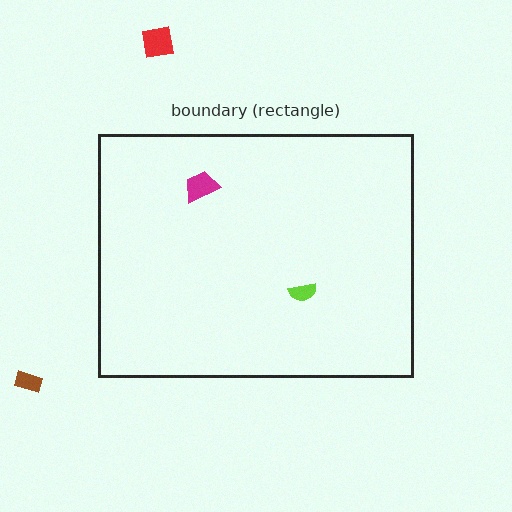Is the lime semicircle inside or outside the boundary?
Inside.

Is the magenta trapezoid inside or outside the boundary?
Inside.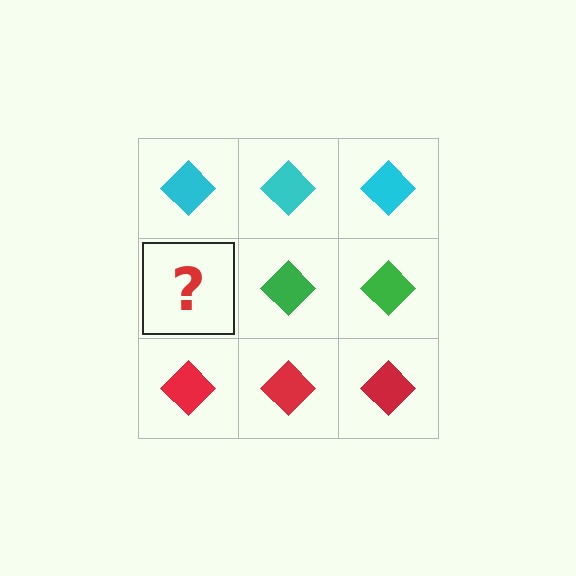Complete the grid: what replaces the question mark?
The question mark should be replaced with a green diamond.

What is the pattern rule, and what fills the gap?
The rule is that each row has a consistent color. The gap should be filled with a green diamond.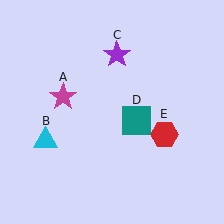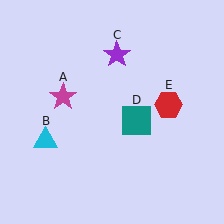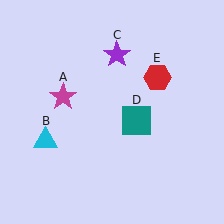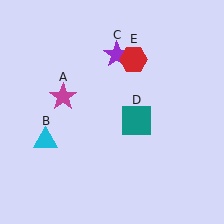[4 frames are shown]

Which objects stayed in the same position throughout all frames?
Magenta star (object A) and cyan triangle (object B) and purple star (object C) and teal square (object D) remained stationary.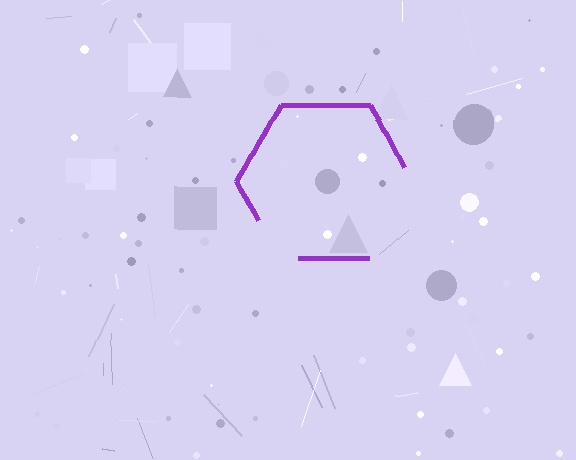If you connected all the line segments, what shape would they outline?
They would outline a hexagon.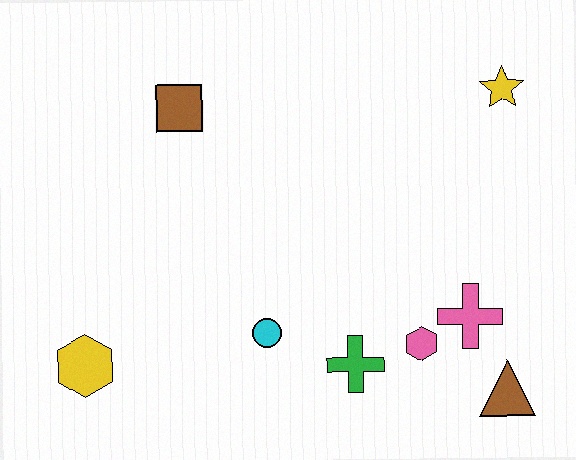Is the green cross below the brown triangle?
No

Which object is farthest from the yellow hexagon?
The yellow star is farthest from the yellow hexagon.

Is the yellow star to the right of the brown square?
Yes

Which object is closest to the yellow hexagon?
The cyan circle is closest to the yellow hexagon.